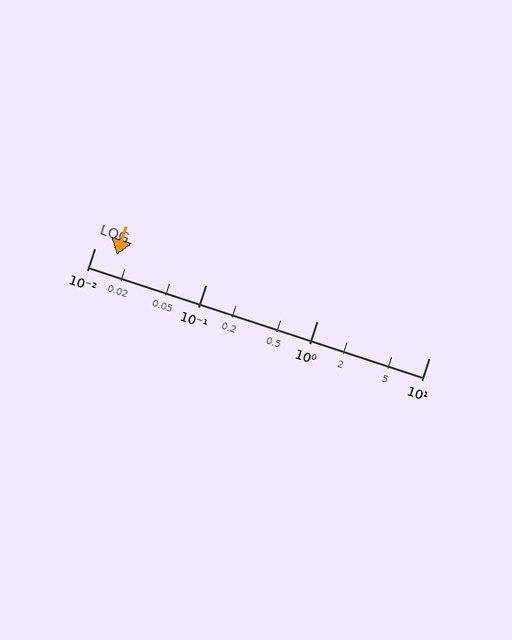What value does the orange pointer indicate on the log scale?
The pointer indicates approximately 0.016.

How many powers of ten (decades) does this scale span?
The scale spans 3 decades, from 0.01 to 10.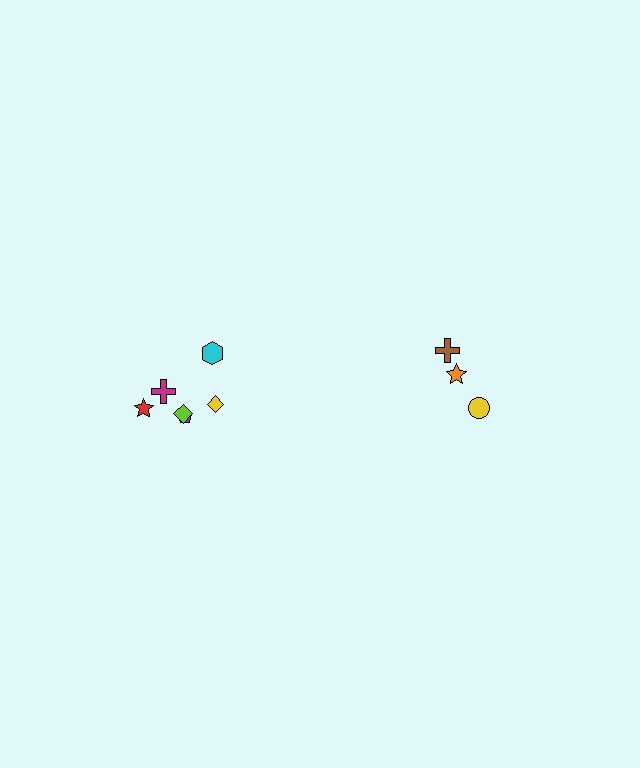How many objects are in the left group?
There are 6 objects.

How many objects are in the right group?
There are 3 objects.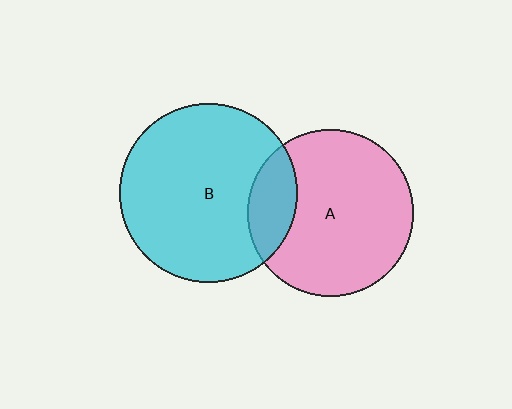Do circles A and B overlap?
Yes.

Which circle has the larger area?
Circle B (cyan).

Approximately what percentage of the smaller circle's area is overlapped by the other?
Approximately 20%.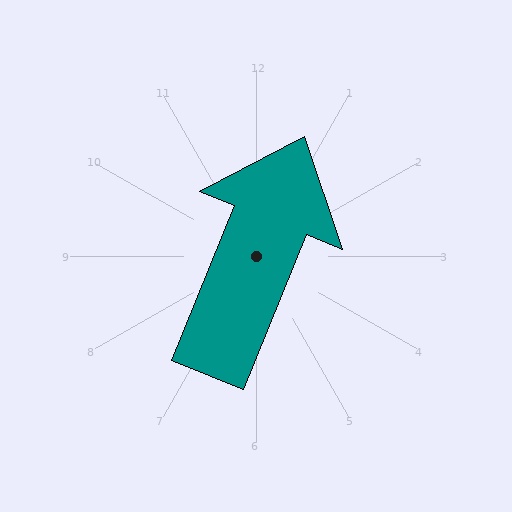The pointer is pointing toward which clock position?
Roughly 1 o'clock.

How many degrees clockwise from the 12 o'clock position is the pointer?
Approximately 22 degrees.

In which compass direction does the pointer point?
North.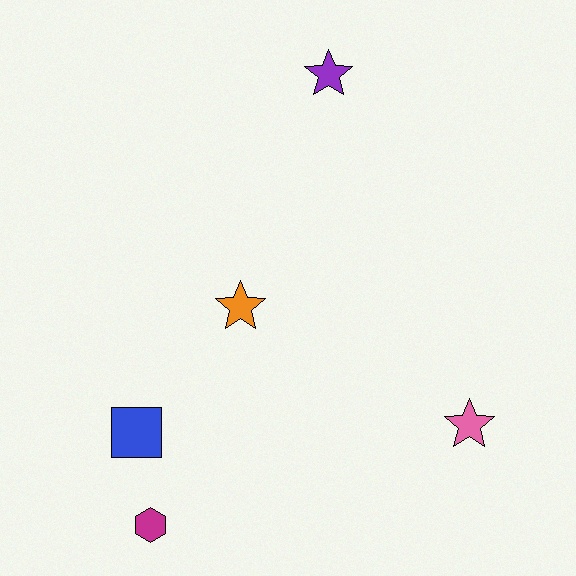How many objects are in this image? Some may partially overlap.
There are 5 objects.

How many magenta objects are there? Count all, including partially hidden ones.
There is 1 magenta object.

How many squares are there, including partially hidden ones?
There is 1 square.